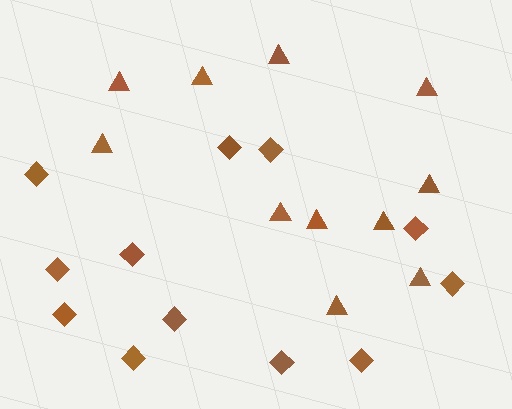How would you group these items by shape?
There are 2 groups: one group of diamonds (12) and one group of triangles (11).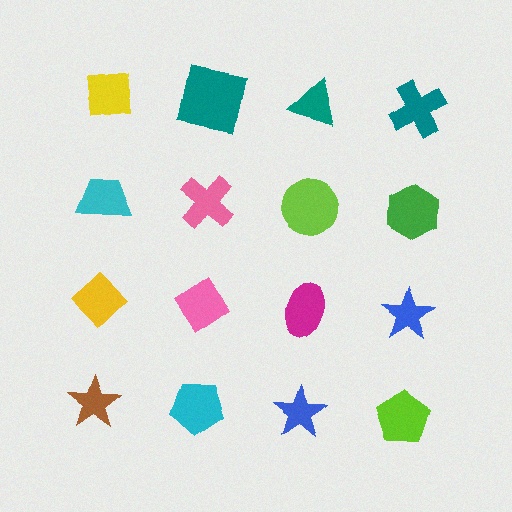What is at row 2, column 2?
A pink cross.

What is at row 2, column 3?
A lime circle.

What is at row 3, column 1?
A yellow diamond.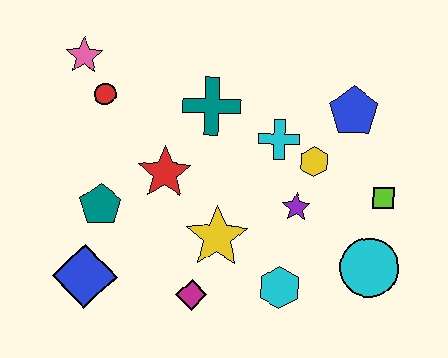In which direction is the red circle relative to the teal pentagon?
The red circle is above the teal pentagon.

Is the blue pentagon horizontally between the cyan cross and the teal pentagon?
No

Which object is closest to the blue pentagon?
The yellow hexagon is closest to the blue pentagon.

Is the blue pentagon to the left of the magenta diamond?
No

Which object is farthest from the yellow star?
The pink star is farthest from the yellow star.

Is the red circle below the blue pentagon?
No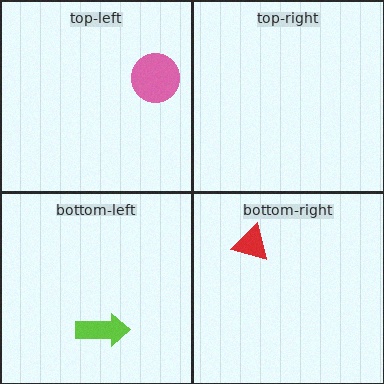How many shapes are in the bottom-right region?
1.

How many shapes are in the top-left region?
1.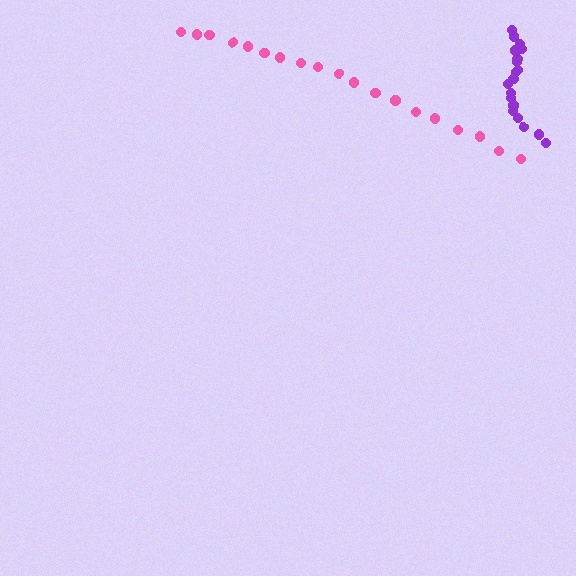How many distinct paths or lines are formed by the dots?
There are 2 distinct paths.